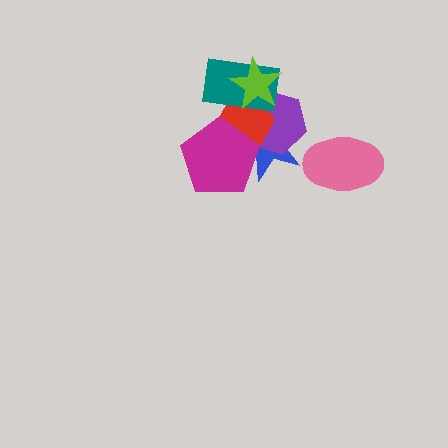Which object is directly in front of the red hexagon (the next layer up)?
The teal rectangle is directly in front of the red hexagon.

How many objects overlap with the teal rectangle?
4 objects overlap with the teal rectangle.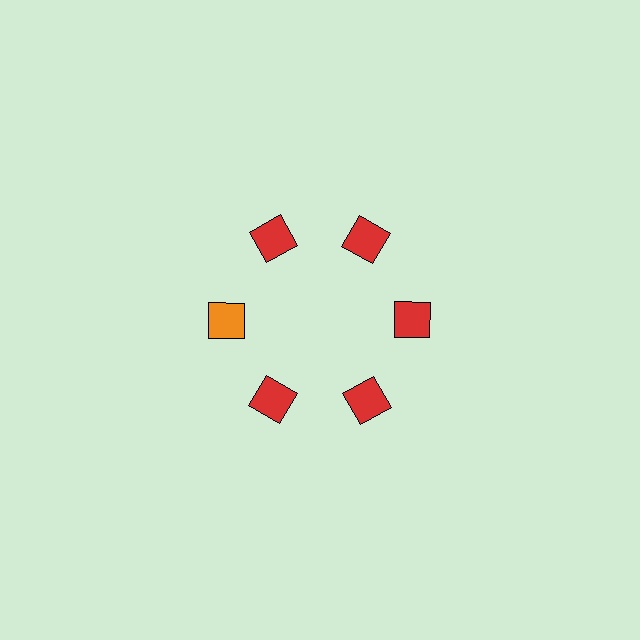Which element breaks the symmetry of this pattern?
The orange square at roughly the 9 o'clock position breaks the symmetry. All other shapes are red squares.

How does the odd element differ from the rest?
It has a different color: orange instead of red.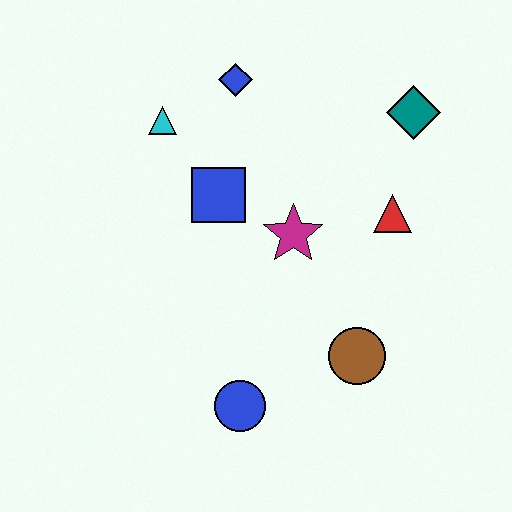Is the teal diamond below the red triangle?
No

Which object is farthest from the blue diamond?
The blue circle is farthest from the blue diamond.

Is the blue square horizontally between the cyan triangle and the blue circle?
Yes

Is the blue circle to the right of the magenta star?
No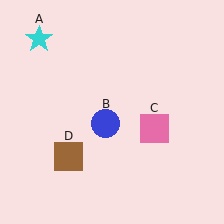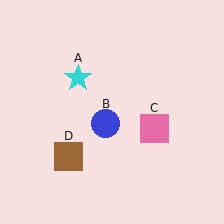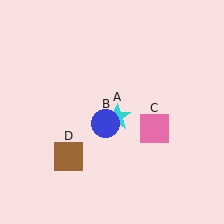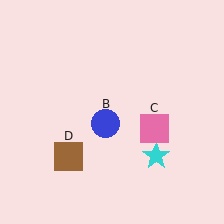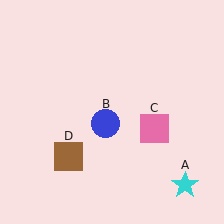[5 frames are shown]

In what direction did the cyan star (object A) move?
The cyan star (object A) moved down and to the right.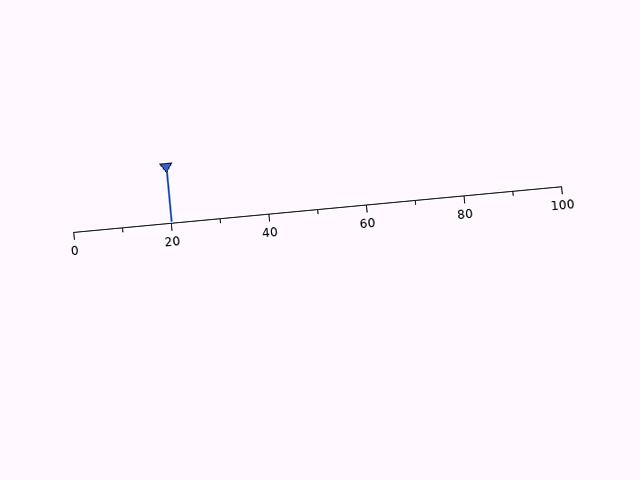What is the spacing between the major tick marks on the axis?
The major ticks are spaced 20 apart.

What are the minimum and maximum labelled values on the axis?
The axis runs from 0 to 100.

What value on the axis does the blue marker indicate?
The marker indicates approximately 20.